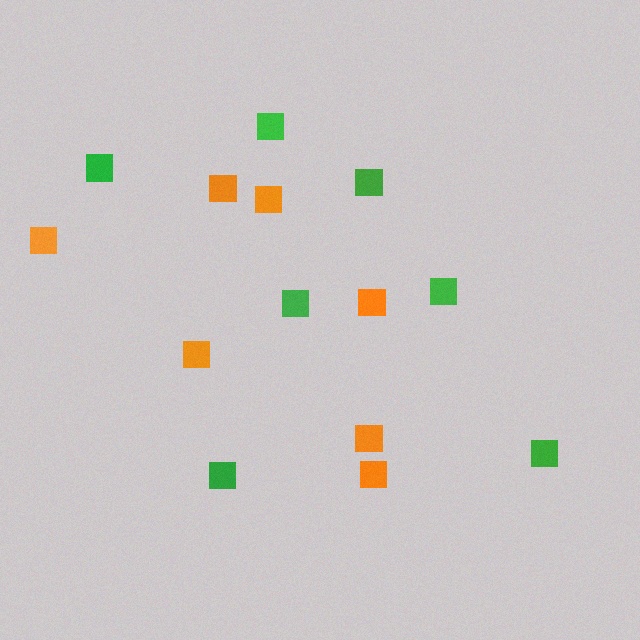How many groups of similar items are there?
There are 2 groups: one group of green squares (7) and one group of orange squares (7).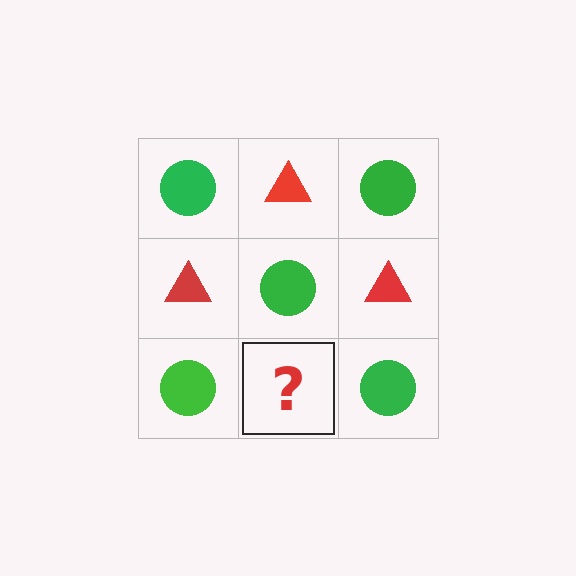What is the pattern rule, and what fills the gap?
The rule is that it alternates green circle and red triangle in a checkerboard pattern. The gap should be filled with a red triangle.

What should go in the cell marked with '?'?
The missing cell should contain a red triangle.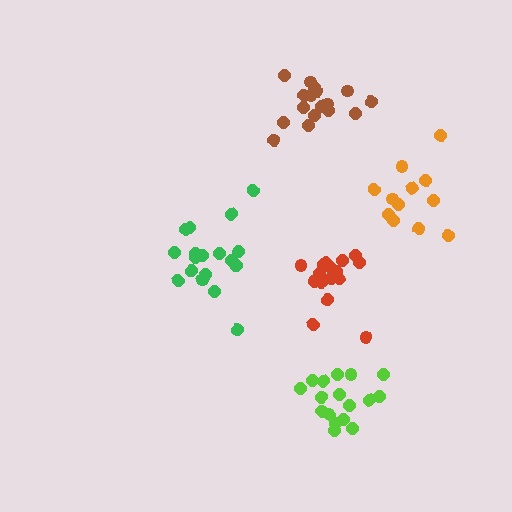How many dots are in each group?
Group 1: 17 dots, Group 2: 18 dots, Group 3: 12 dots, Group 4: 17 dots, Group 5: 18 dots (82 total).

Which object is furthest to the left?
The green cluster is leftmost.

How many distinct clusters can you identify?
There are 5 distinct clusters.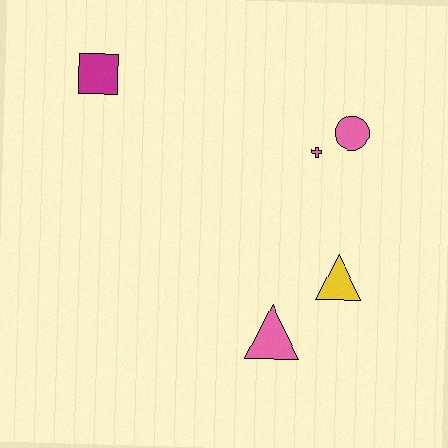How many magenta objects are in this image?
There is 1 magenta object.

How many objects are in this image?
There are 5 objects.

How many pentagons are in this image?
There are no pentagons.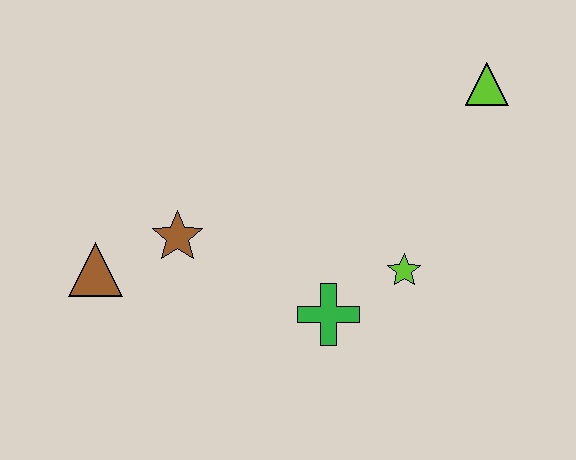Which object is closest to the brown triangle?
The brown star is closest to the brown triangle.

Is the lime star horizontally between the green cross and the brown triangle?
No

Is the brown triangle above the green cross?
Yes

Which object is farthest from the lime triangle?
The brown triangle is farthest from the lime triangle.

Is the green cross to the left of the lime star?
Yes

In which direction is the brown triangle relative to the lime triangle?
The brown triangle is to the left of the lime triangle.